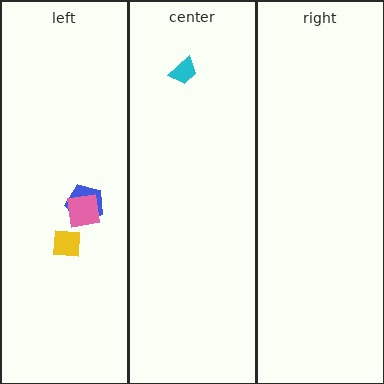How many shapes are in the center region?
1.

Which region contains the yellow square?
The left region.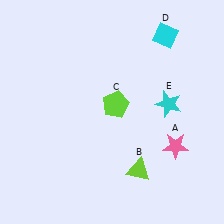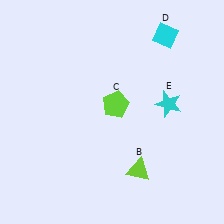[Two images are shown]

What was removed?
The pink star (A) was removed in Image 2.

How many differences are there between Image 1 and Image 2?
There is 1 difference between the two images.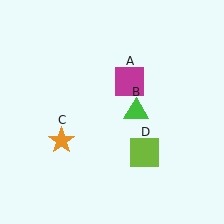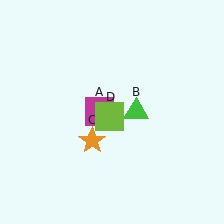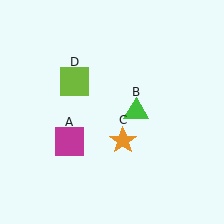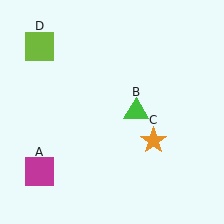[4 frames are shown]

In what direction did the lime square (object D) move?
The lime square (object D) moved up and to the left.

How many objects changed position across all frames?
3 objects changed position: magenta square (object A), orange star (object C), lime square (object D).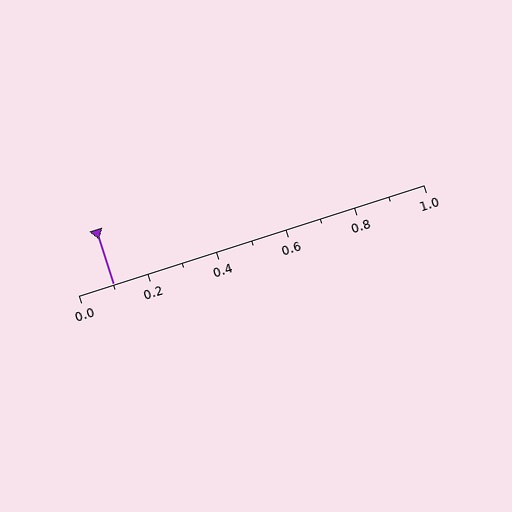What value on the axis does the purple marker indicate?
The marker indicates approximately 0.1.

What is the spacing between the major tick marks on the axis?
The major ticks are spaced 0.2 apart.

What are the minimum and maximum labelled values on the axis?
The axis runs from 0.0 to 1.0.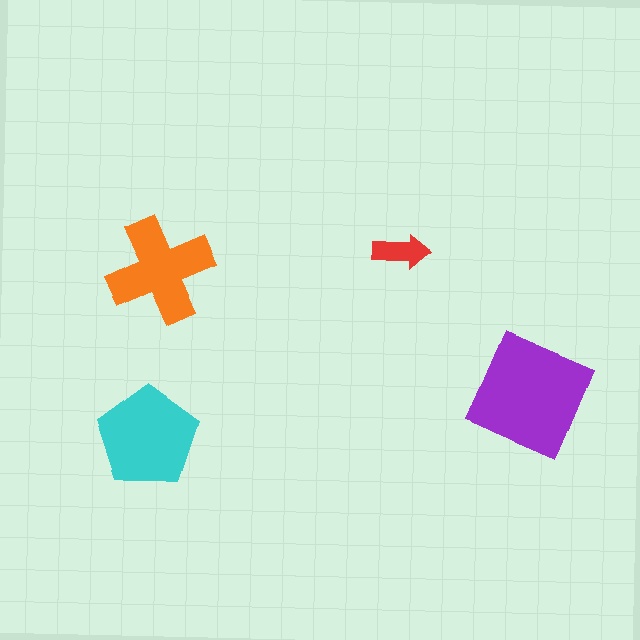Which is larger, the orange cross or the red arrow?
The orange cross.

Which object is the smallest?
The red arrow.